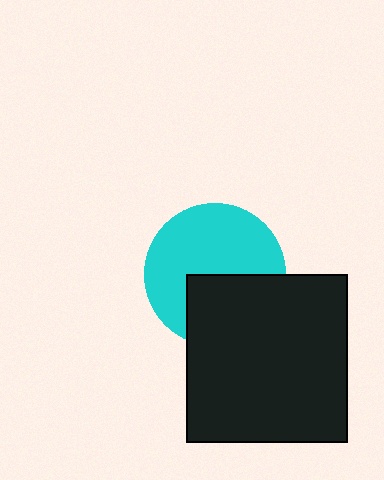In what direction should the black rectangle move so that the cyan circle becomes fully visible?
The black rectangle should move down. That is the shortest direction to clear the overlap and leave the cyan circle fully visible.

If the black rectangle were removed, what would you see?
You would see the complete cyan circle.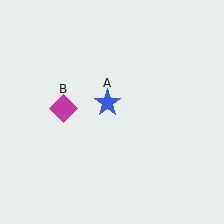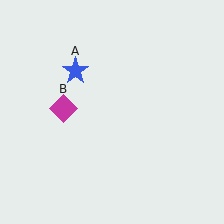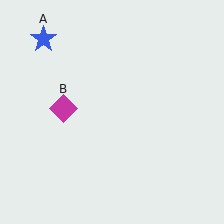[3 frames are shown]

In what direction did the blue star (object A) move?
The blue star (object A) moved up and to the left.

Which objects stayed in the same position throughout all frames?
Magenta diamond (object B) remained stationary.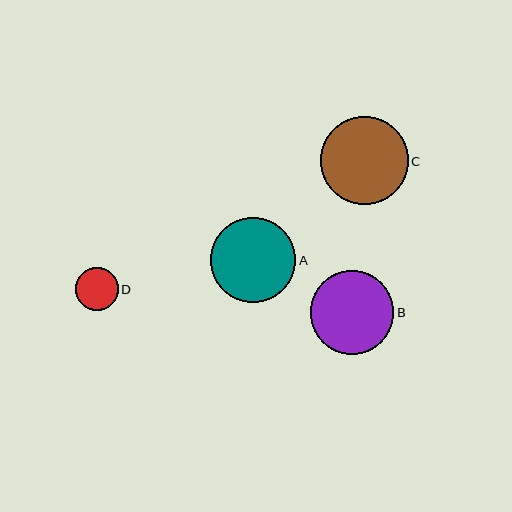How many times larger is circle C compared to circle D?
Circle C is approximately 2.1 times the size of circle D.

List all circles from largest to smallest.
From largest to smallest: C, A, B, D.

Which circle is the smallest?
Circle D is the smallest with a size of approximately 43 pixels.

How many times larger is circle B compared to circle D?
Circle B is approximately 2.0 times the size of circle D.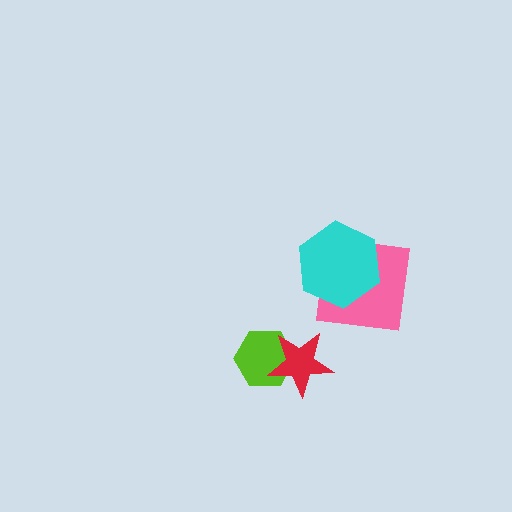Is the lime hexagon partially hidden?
Yes, it is partially covered by another shape.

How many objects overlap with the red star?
1 object overlaps with the red star.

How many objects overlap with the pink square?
1 object overlaps with the pink square.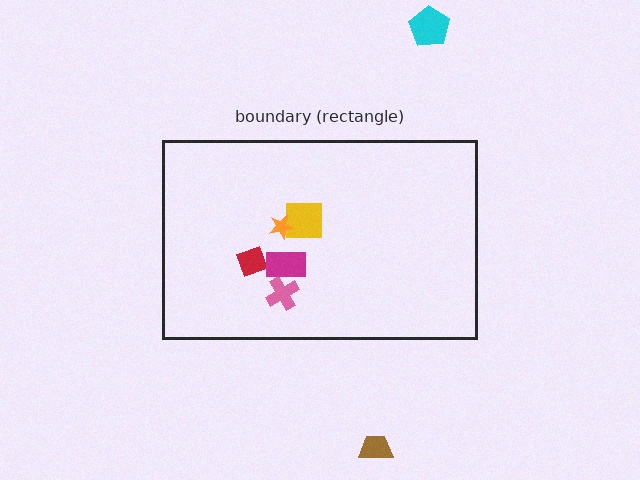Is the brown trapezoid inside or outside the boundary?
Outside.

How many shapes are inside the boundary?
5 inside, 2 outside.